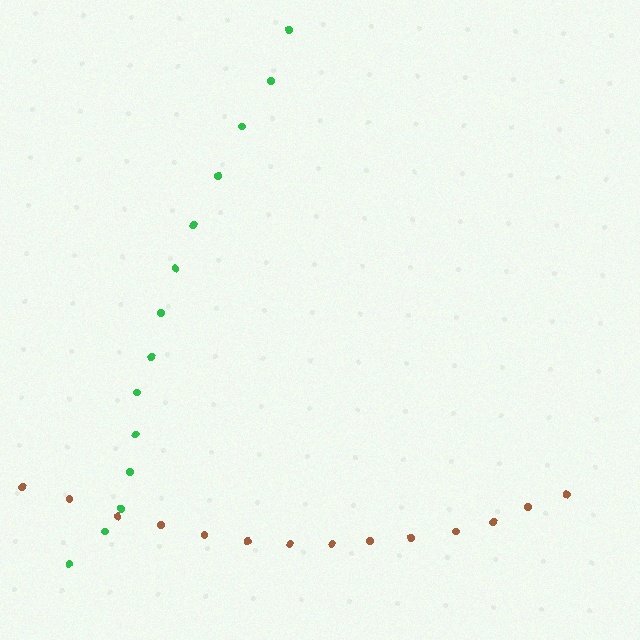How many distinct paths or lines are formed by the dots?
There are 2 distinct paths.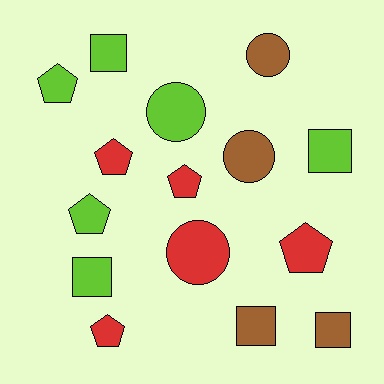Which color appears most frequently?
Lime, with 6 objects.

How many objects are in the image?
There are 15 objects.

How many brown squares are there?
There are 2 brown squares.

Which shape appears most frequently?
Pentagon, with 6 objects.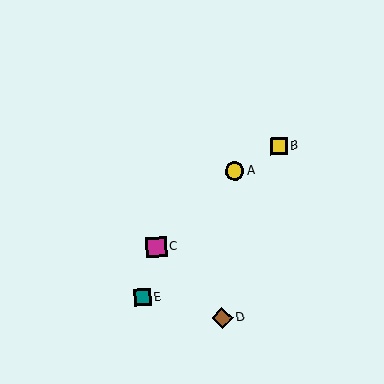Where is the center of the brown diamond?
The center of the brown diamond is at (222, 318).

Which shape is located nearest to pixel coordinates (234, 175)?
The yellow circle (labeled A) at (235, 171) is nearest to that location.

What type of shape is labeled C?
Shape C is a magenta square.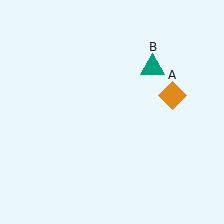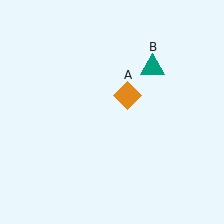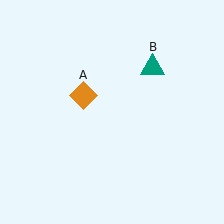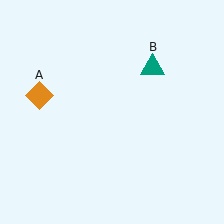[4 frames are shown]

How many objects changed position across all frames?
1 object changed position: orange diamond (object A).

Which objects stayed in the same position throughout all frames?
Teal triangle (object B) remained stationary.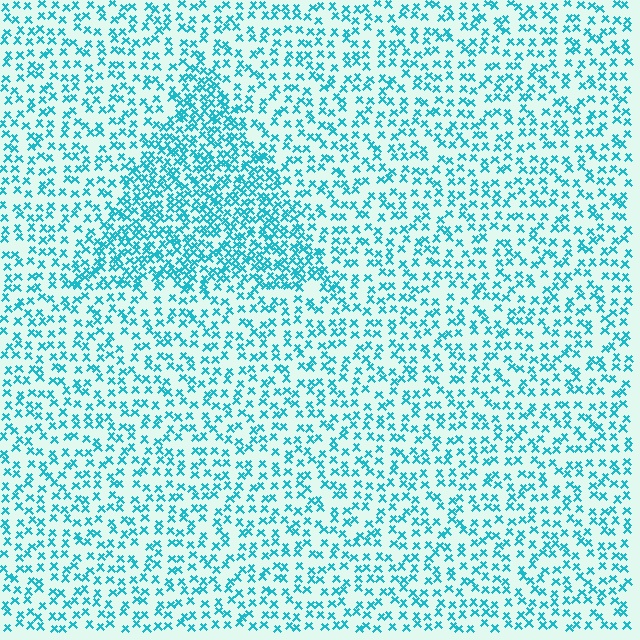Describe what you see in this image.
The image contains small cyan elements arranged at two different densities. A triangle-shaped region is visible where the elements are more densely packed than the surrounding area.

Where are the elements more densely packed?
The elements are more densely packed inside the triangle boundary.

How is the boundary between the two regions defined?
The boundary is defined by a change in element density (approximately 2.0x ratio). All elements are the same color, size, and shape.